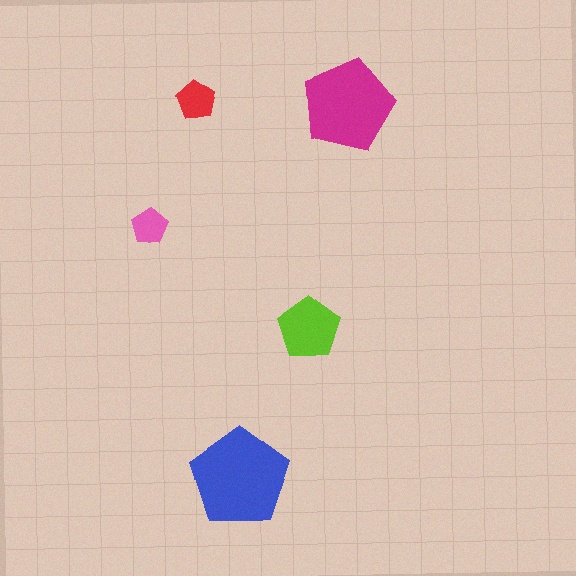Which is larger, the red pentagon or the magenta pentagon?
The magenta one.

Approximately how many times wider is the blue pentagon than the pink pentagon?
About 2.5 times wider.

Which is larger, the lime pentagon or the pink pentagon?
The lime one.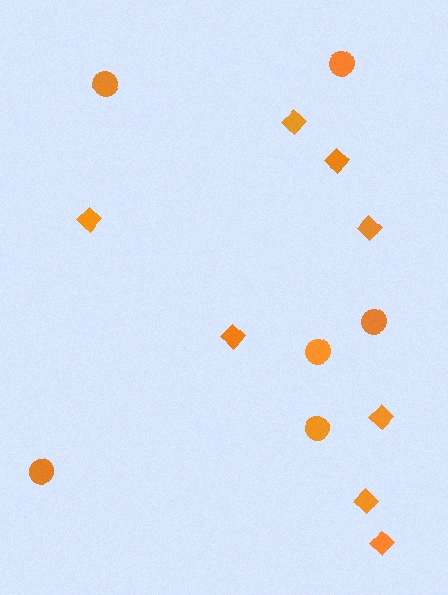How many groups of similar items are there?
There are 2 groups: one group of diamonds (8) and one group of circles (6).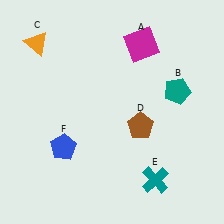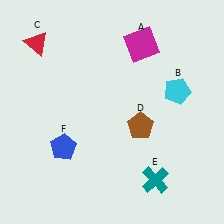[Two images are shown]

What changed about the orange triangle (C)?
In Image 1, C is orange. In Image 2, it changed to red.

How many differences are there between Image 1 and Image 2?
There are 2 differences between the two images.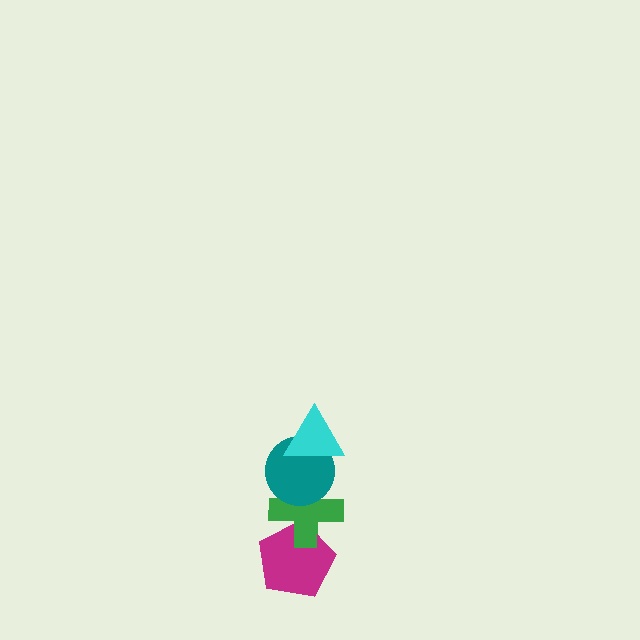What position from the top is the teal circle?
The teal circle is 2nd from the top.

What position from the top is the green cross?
The green cross is 3rd from the top.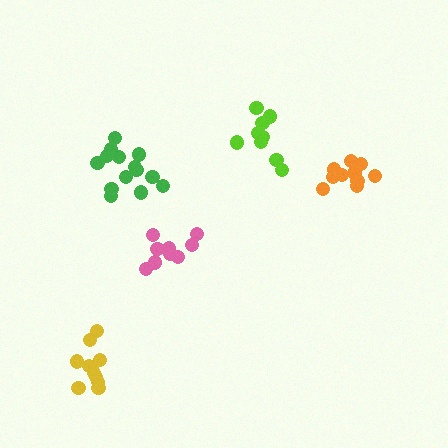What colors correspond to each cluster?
The clusters are colored: green, lime, yellow, pink, orange.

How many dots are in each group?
Group 1: 14 dots, Group 2: 10 dots, Group 3: 11 dots, Group 4: 9 dots, Group 5: 10 dots (54 total).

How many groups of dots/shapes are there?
There are 5 groups.